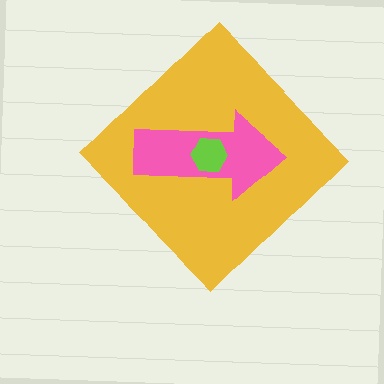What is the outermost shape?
The yellow diamond.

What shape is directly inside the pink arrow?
The lime hexagon.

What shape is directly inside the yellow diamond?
The pink arrow.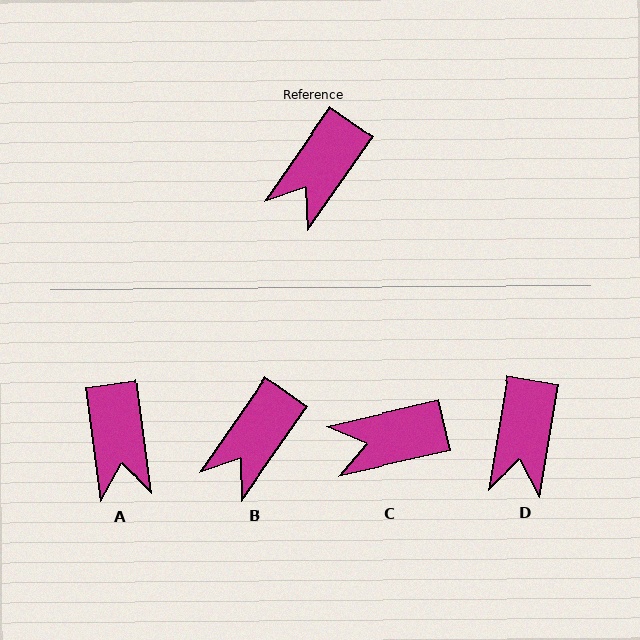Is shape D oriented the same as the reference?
No, it is off by about 26 degrees.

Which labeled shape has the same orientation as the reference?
B.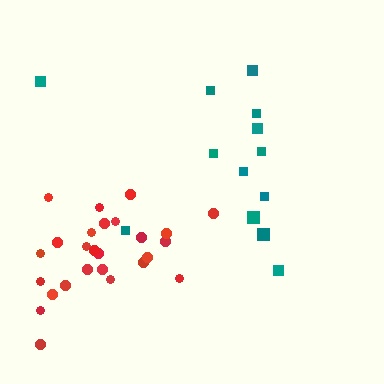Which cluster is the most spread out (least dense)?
Teal.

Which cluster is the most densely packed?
Red.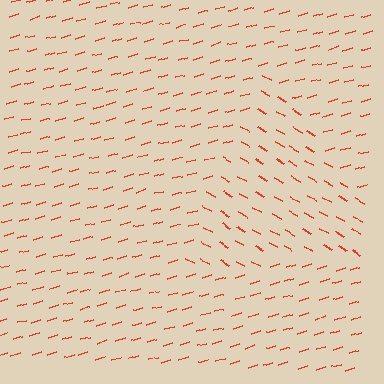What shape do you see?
I see a triangle.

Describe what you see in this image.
The image is filled with small red line segments. A triangle region in the image has lines oriented differently from the surrounding lines, creating a visible texture boundary.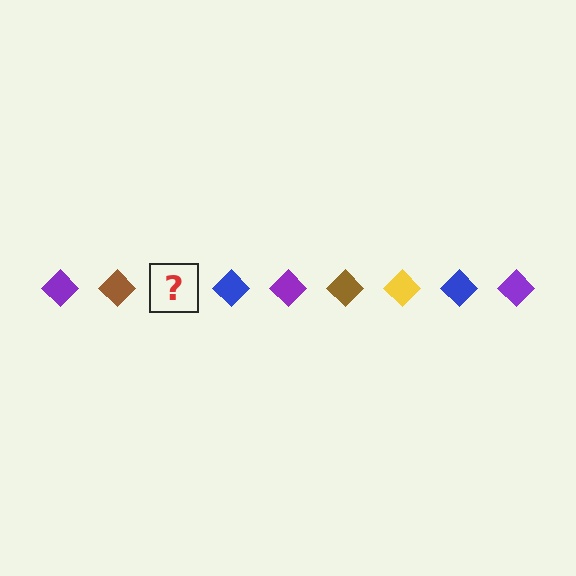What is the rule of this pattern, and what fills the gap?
The rule is that the pattern cycles through purple, brown, yellow, blue diamonds. The gap should be filled with a yellow diamond.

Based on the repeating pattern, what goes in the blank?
The blank should be a yellow diamond.